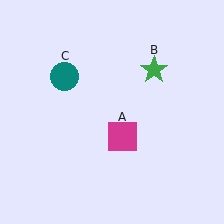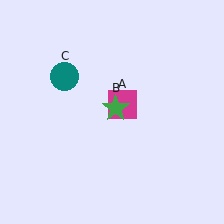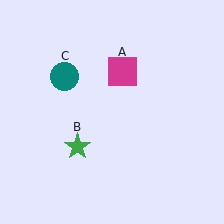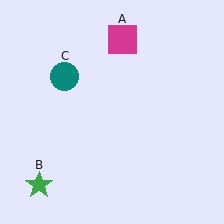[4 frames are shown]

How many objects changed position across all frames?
2 objects changed position: magenta square (object A), green star (object B).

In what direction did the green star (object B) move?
The green star (object B) moved down and to the left.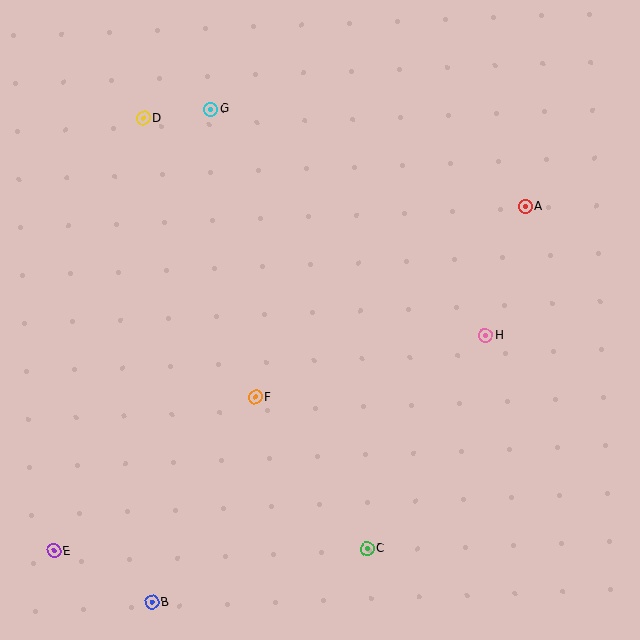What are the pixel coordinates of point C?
Point C is at (367, 549).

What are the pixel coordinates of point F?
Point F is at (255, 397).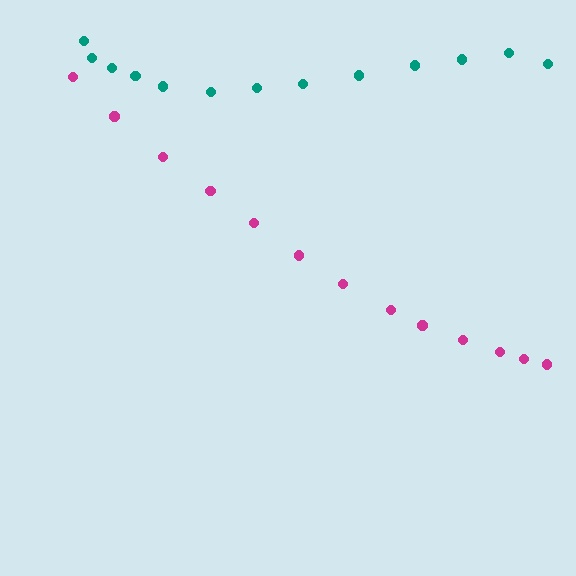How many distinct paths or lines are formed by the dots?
There are 2 distinct paths.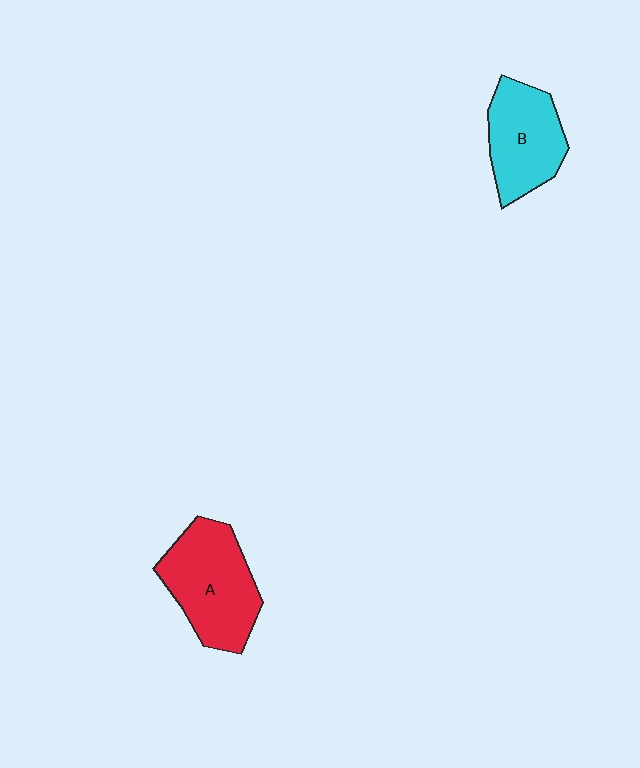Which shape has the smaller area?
Shape B (cyan).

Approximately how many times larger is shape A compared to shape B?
Approximately 1.2 times.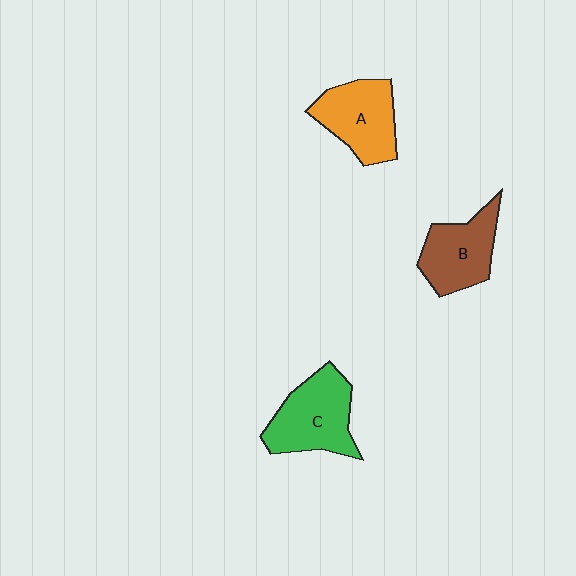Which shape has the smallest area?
Shape B (brown).